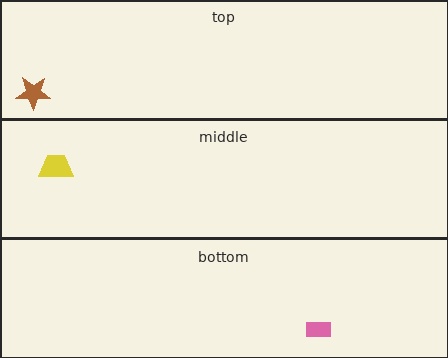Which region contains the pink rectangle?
The bottom region.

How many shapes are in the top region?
1.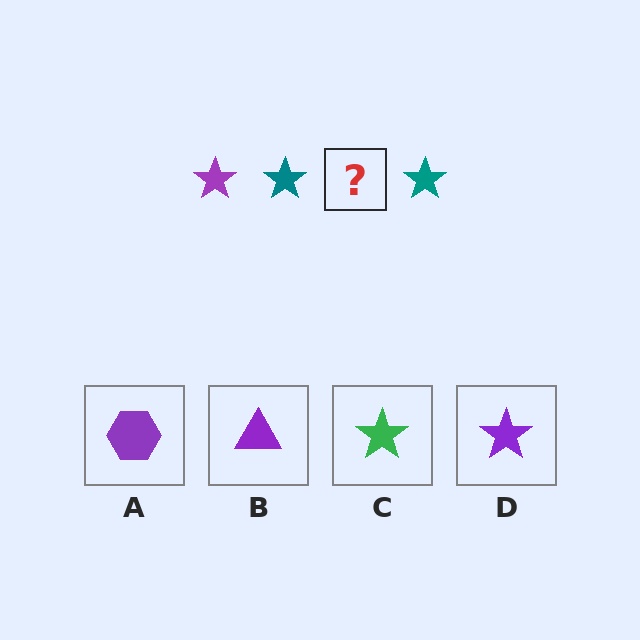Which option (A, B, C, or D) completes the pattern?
D.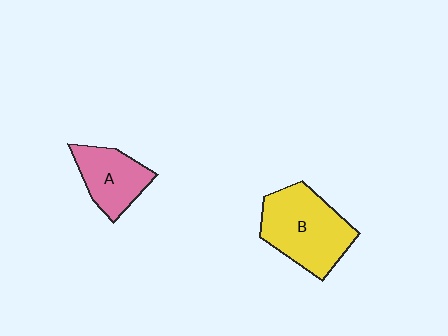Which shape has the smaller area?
Shape A (pink).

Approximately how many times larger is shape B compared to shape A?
Approximately 1.6 times.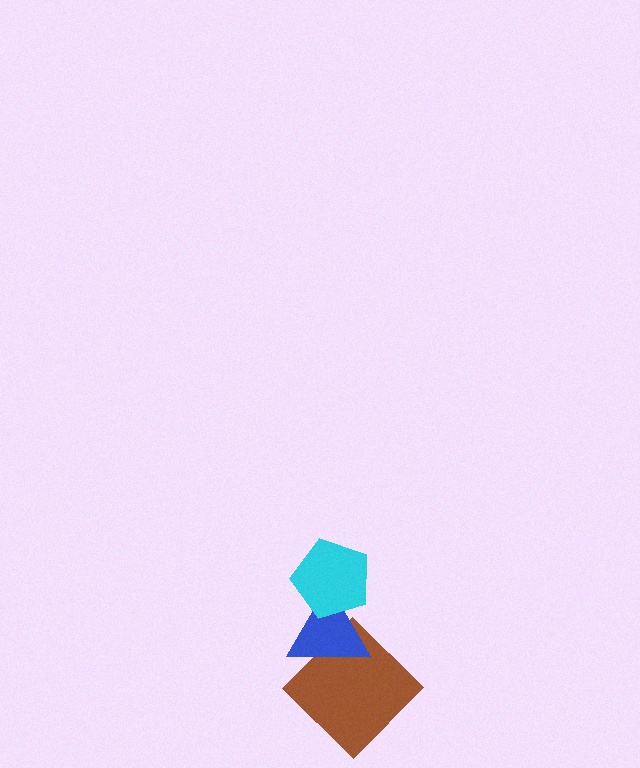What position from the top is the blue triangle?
The blue triangle is 2nd from the top.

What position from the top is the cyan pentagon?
The cyan pentagon is 1st from the top.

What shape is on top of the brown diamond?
The blue triangle is on top of the brown diamond.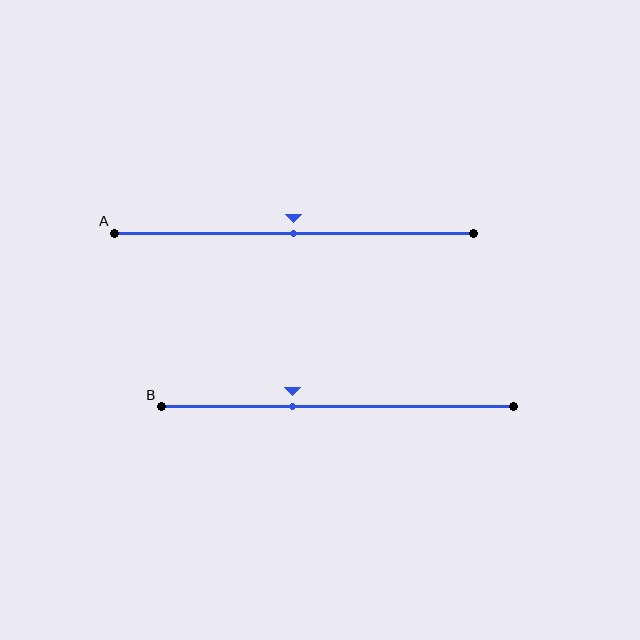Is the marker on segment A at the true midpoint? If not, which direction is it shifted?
Yes, the marker on segment A is at the true midpoint.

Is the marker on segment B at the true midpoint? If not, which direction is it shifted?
No, the marker on segment B is shifted to the left by about 13% of the segment length.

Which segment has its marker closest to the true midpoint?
Segment A has its marker closest to the true midpoint.